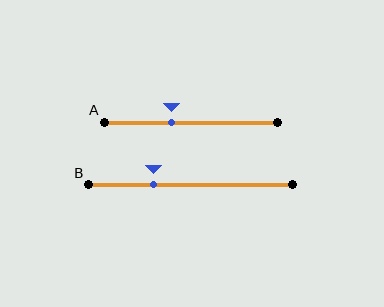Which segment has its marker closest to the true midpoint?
Segment A has its marker closest to the true midpoint.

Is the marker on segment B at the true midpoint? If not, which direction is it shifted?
No, the marker on segment B is shifted to the left by about 18% of the segment length.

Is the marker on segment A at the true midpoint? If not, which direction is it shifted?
No, the marker on segment A is shifted to the left by about 11% of the segment length.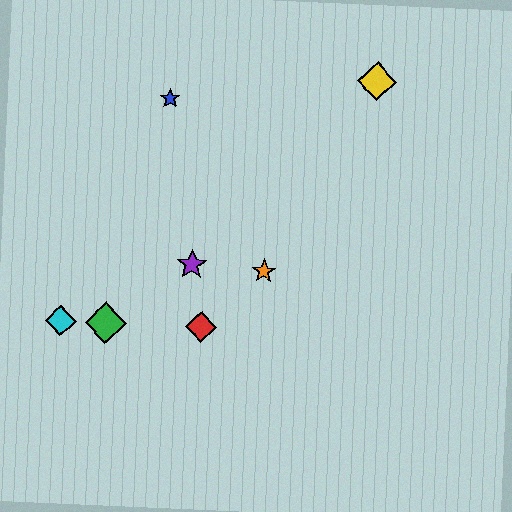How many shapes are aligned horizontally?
3 shapes (the red diamond, the green diamond, the cyan diamond) are aligned horizontally.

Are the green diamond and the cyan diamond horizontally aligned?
Yes, both are at y≈323.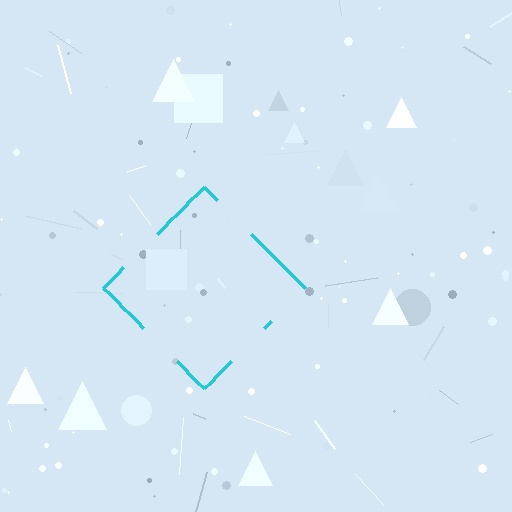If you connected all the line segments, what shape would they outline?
They would outline a diamond.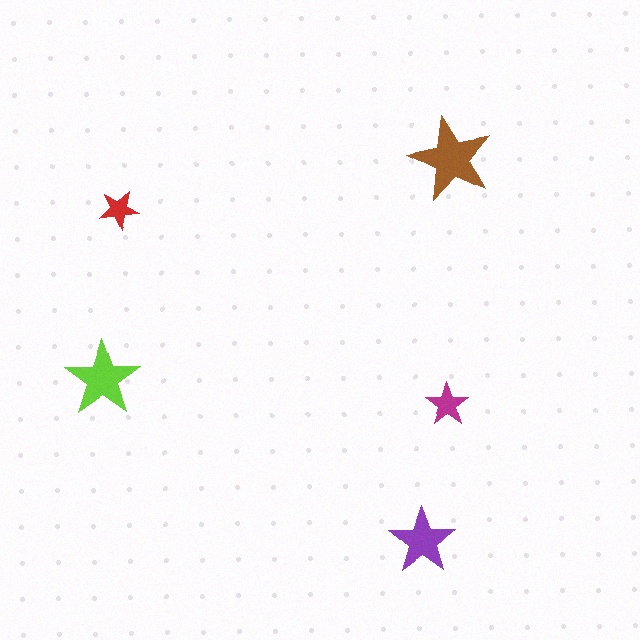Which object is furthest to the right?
The brown star is rightmost.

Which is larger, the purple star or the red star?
The purple one.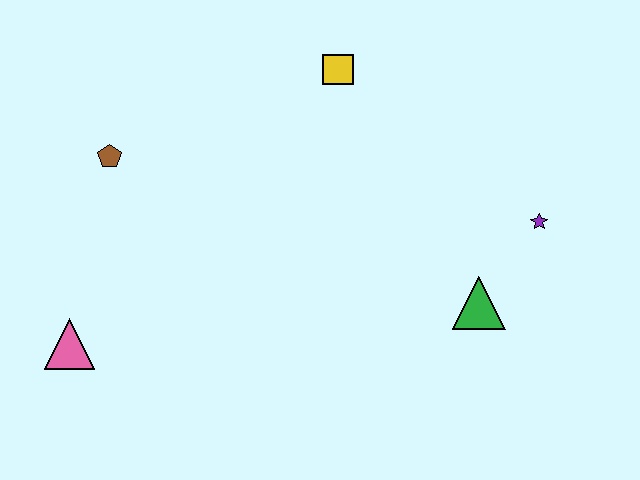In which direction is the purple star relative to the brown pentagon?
The purple star is to the right of the brown pentagon.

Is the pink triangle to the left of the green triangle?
Yes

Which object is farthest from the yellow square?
The pink triangle is farthest from the yellow square.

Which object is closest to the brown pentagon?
The pink triangle is closest to the brown pentagon.